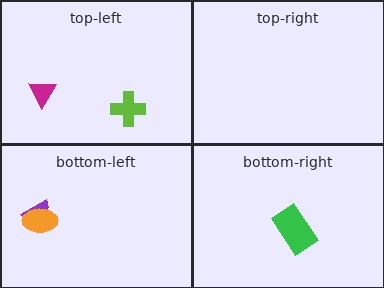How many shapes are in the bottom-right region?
1.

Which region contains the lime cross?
The top-left region.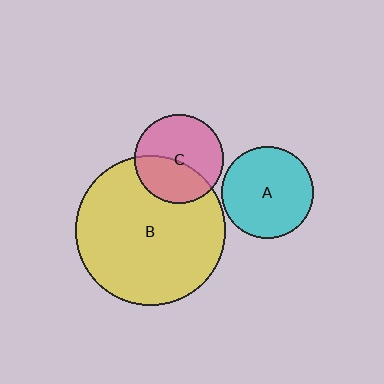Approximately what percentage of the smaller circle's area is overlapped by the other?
Approximately 40%.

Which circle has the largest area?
Circle B (yellow).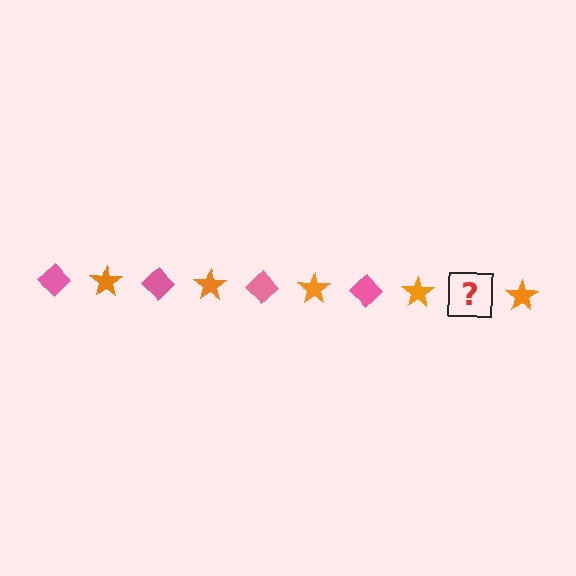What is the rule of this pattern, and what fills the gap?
The rule is that the pattern alternates between pink diamond and orange star. The gap should be filled with a pink diamond.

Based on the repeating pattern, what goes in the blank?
The blank should be a pink diamond.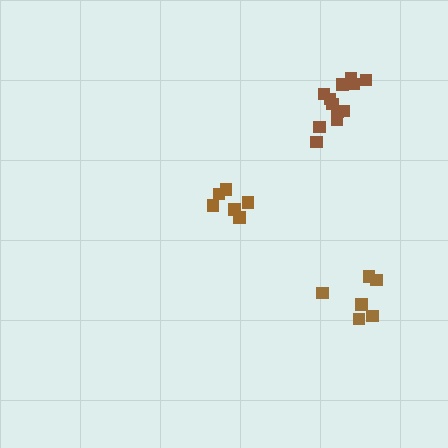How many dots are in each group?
Group 1: 6 dots, Group 2: 12 dots, Group 3: 6 dots (24 total).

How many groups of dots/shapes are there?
There are 3 groups.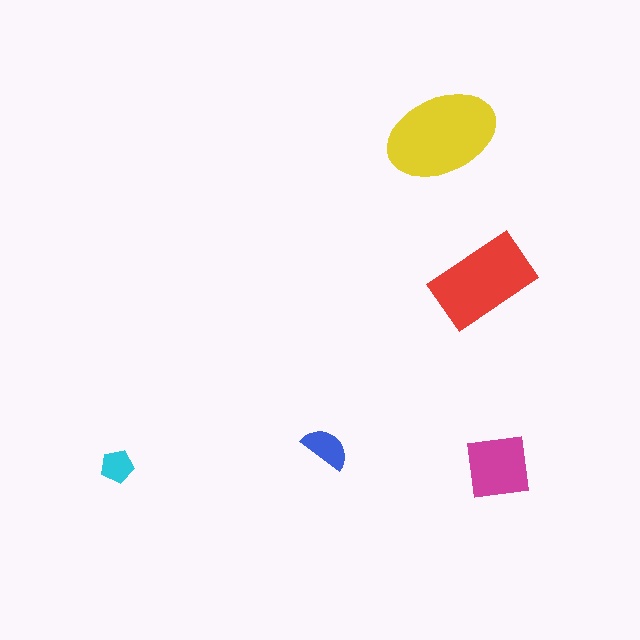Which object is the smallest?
The cyan pentagon.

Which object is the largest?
The yellow ellipse.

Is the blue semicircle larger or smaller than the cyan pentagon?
Larger.